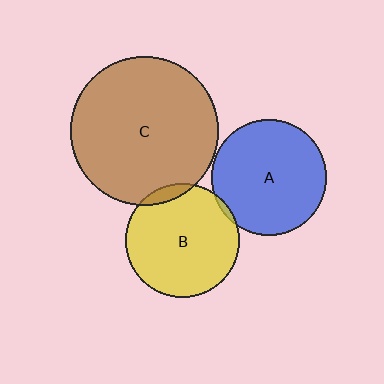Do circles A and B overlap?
Yes.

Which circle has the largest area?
Circle C (brown).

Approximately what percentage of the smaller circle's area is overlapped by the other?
Approximately 5%.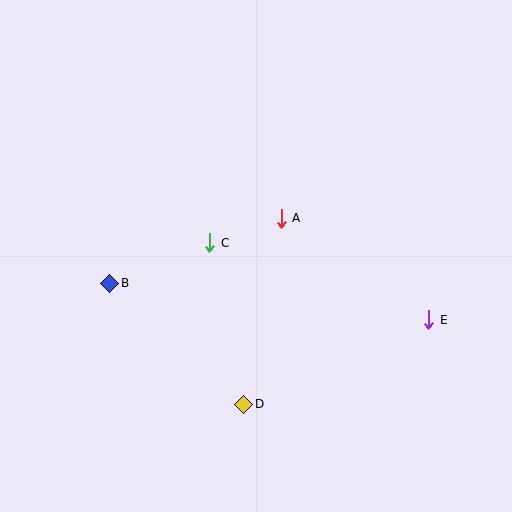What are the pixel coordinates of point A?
Point A is at (281, 218).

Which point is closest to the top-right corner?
Point A is closest to the top-right corner.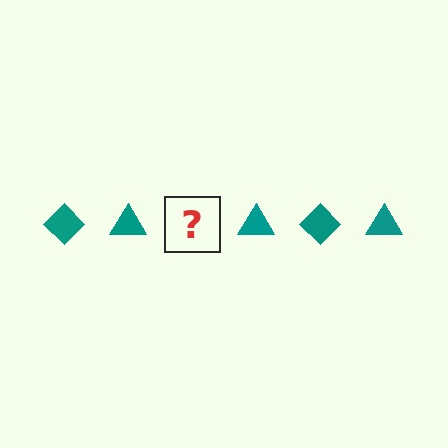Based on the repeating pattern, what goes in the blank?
The blank should be a teal diamond.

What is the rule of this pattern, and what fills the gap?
The rule is that the pattern cycles through diamond, triangle shapes in teal. The gap should be filled with a teal diamond.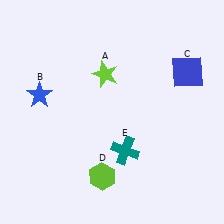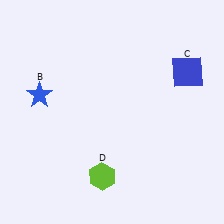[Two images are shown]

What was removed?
The lime star (A), the teal cross (E) were removed in Image 2.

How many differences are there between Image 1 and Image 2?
There are 2 differences between the two images.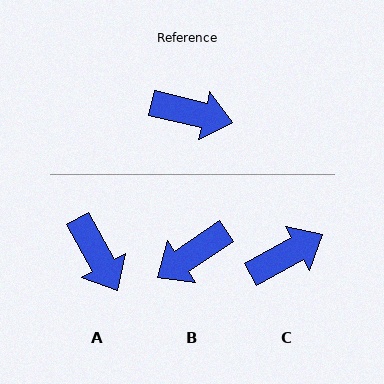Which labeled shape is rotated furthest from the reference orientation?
B, about 133 degrees away.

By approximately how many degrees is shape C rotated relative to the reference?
Approximately 43 degrees counter-clockwise.